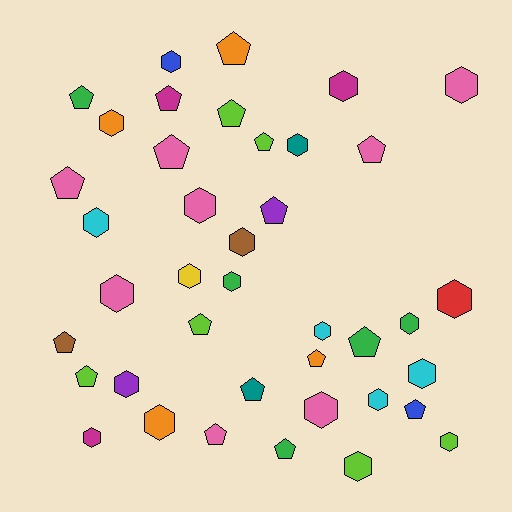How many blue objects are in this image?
There are 2 blue objects.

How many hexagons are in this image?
There are 22 hexagons.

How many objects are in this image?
There are 40 objects.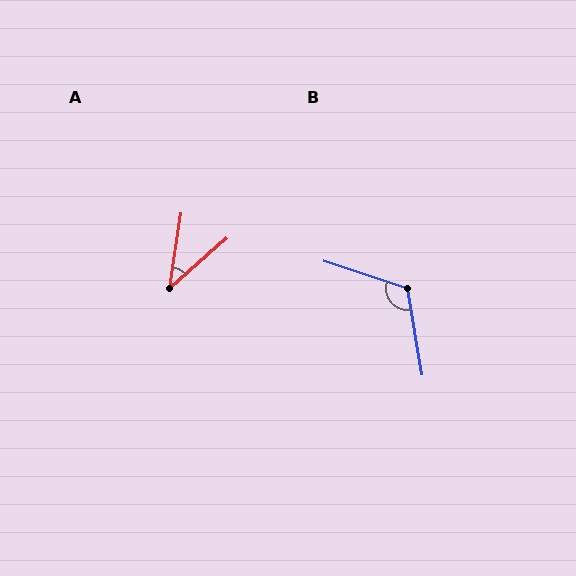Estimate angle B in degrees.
Approximately 118 degrees.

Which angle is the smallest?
A, at approximately 40 degrees.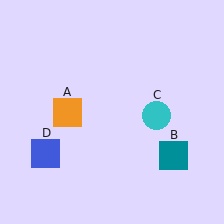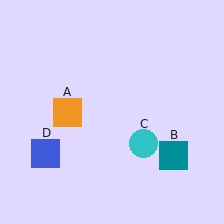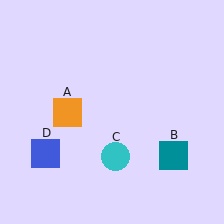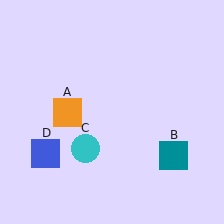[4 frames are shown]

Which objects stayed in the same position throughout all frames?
Orange square (object A) and teal square (object B) and blue square (object D) remained stationary.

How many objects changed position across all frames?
1 object changed position: cyan circle (object C).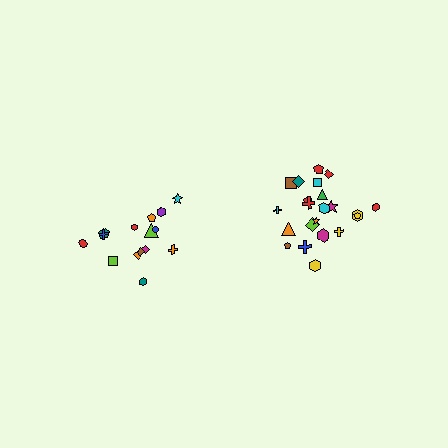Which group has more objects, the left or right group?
The right group.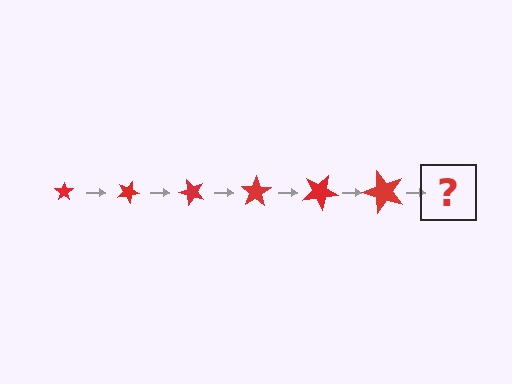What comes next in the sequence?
The next element should be a star, larger than the previous one and rotated 150 degrees from the start.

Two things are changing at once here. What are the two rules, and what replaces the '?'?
The two rules are that the star grows larger each step and it rotates 25 degrees each step. The '?' should be a star, larger than the previous one and rotated 150 degrees from the start.